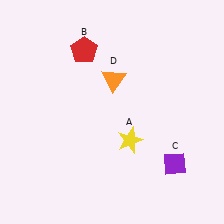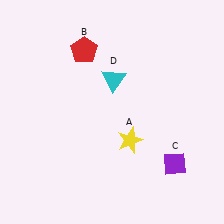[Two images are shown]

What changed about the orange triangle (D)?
In Image 1, D is orange. In Image 2, it changed to cyan.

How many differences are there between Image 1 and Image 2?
There is 1 difference between the two images.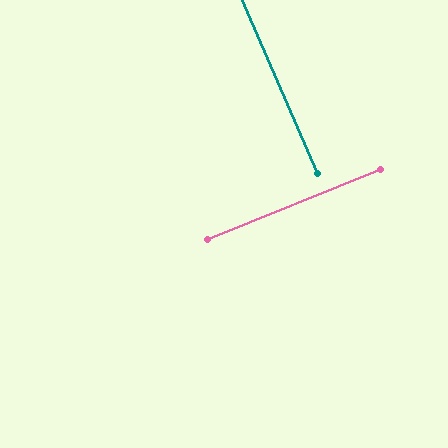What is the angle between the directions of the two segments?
Approximately 89 degrees.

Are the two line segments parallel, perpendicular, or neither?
Perpendicular — they meet at approximately 89°.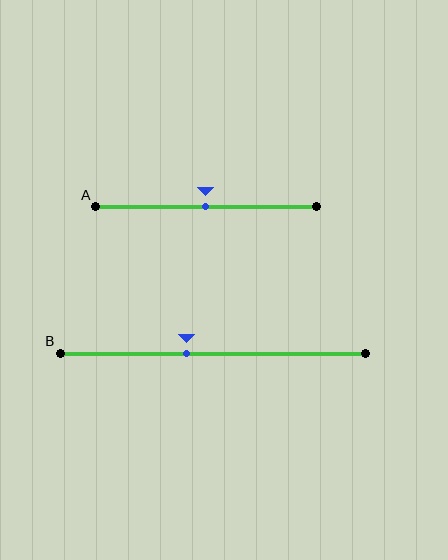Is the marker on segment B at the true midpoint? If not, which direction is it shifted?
No, the marker on segment B is shifted to the left by about 9% of the segment length.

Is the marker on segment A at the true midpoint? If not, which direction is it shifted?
Yes, the marker on segment A is at the true midpoint.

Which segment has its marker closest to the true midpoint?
Segment A has its marker closest to the true midpoint.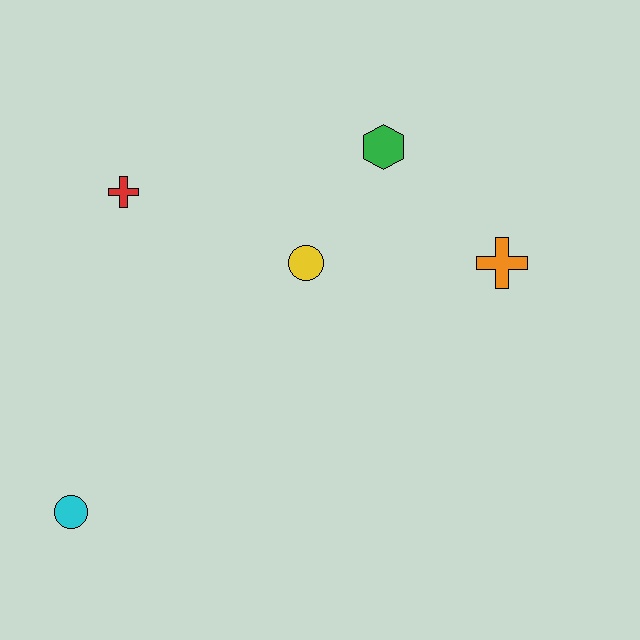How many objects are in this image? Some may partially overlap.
There are 5 objects.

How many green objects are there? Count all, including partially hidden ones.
There is 1 green object.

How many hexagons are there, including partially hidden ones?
There is 1 hexagon.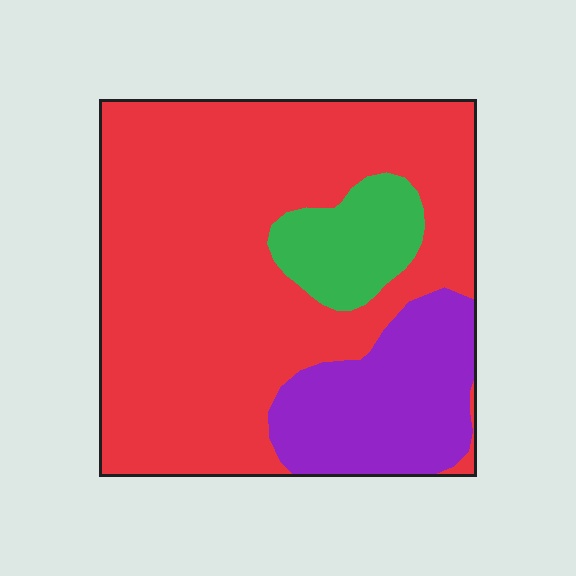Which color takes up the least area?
Green, at roughly 10%.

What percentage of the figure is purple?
Purple takes up about one fifth (1/5) of the figure.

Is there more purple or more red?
Red.